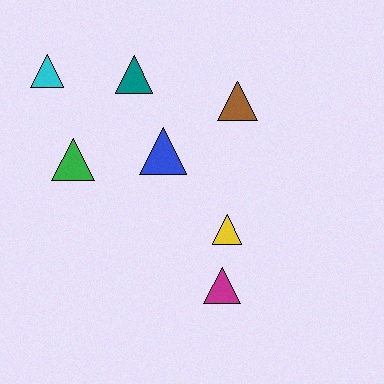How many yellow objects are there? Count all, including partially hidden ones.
There is 1 yellow object.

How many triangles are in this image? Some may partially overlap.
There are 7 triangles.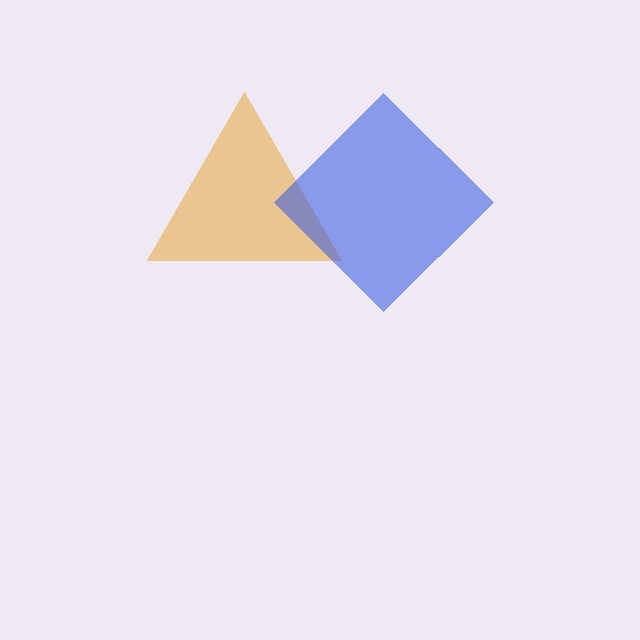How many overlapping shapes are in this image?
There are 2 overlapping shapes in the image.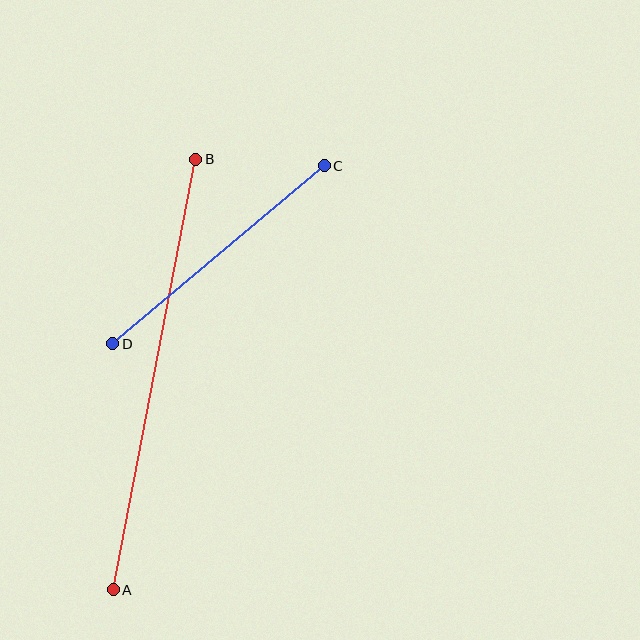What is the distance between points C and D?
The distance is approximately 277 pixels.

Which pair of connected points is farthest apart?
Points A and B are farthest apart.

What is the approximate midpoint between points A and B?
The midpoint is at approximately (155, 374) pixels.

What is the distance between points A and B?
The distance is approximately 438 pixels.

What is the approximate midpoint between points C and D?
The midpoint is at approximately (219, 255) pixels.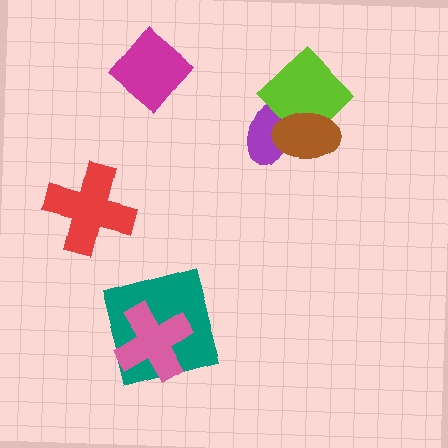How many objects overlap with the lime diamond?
2 objects overlap with the lime diamond.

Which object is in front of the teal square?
The pink cross is in front of the teal square.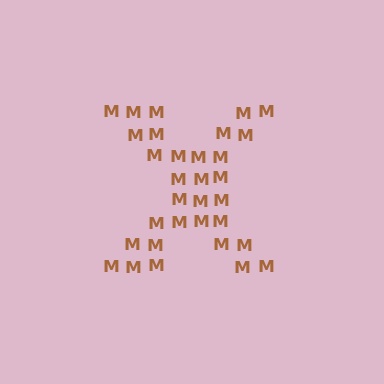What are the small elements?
The small elements are letter M's.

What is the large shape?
The large shape is the letter X.